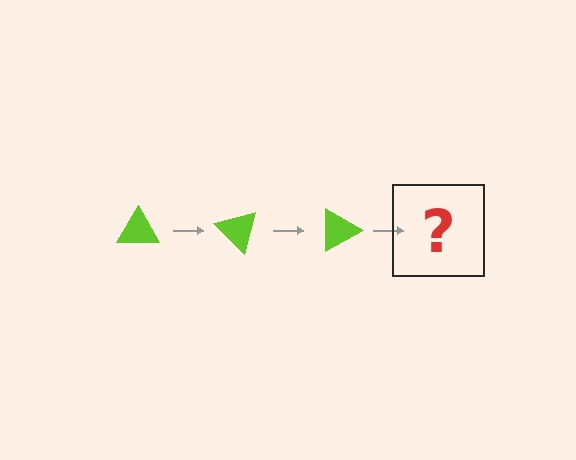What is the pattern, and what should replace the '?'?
The pattern is that the triangle rotates 45 degrees each step. The '?' should be a lime triangle rotated 135 degrees.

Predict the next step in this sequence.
The next step is a lime triangle rotated 135 degrees.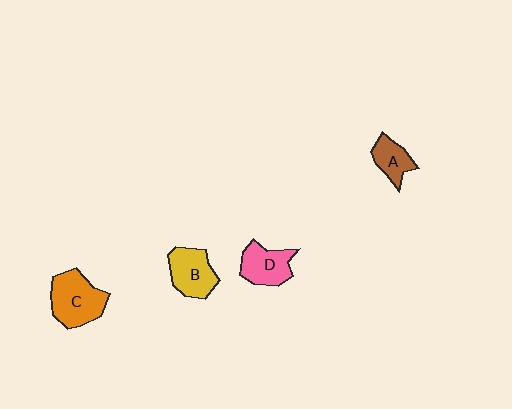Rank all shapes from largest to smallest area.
From largest to smallest: C (orange), B (yellow), D (pink), A (brown).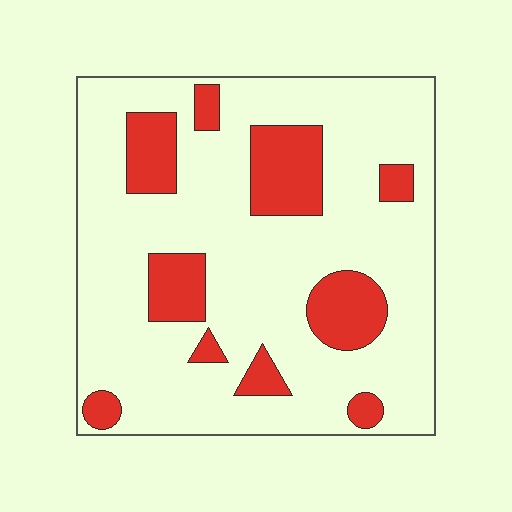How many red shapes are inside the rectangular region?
10.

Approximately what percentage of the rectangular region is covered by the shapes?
Approximately 20%.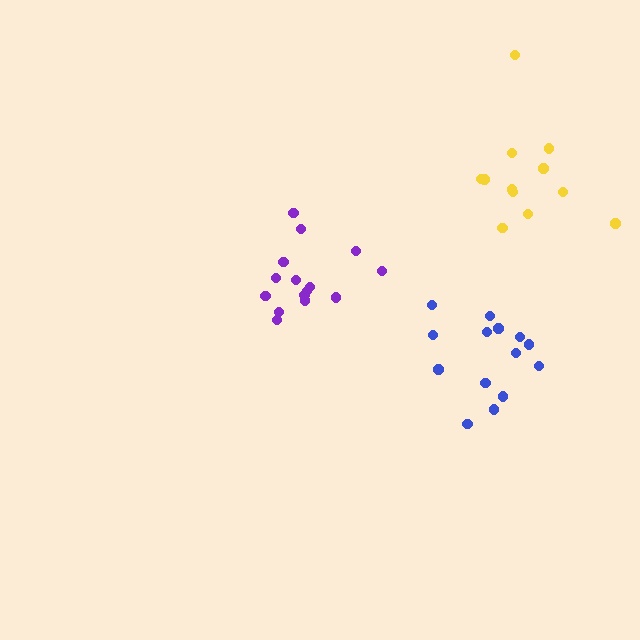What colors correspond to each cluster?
The clusters are colored: blue, purple, yellow.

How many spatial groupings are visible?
There are 3 spatial groupings.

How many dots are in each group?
Group 1: 14 dots, Group 2: 15 dots, Group 3: 12 dots (41 total).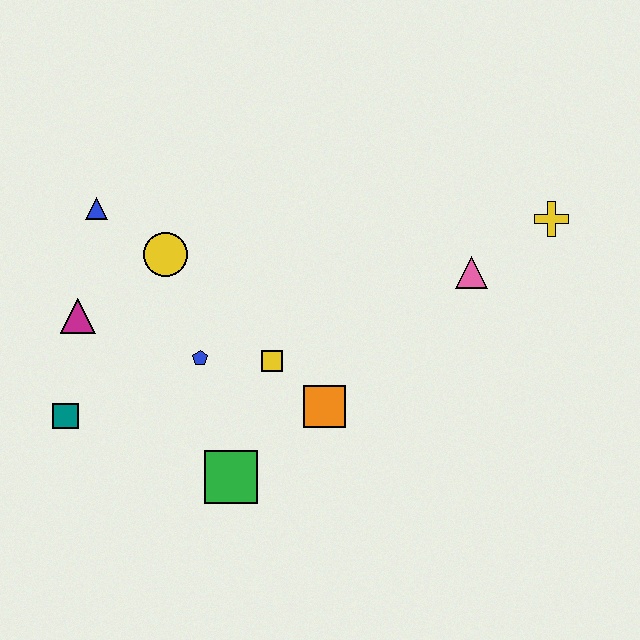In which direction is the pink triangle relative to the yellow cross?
The pink triangle is to the left of the yellow cross.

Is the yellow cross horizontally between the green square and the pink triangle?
No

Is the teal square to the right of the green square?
No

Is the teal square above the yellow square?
No